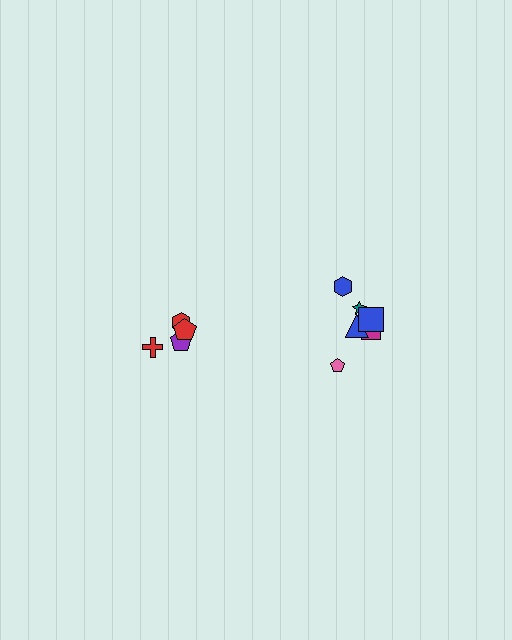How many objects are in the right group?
There are 7 objects.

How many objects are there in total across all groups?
There are 11 objects.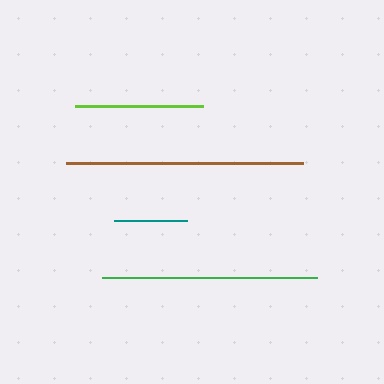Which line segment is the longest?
The brown line is the longest at approximately 237 pixels.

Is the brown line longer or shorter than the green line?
The brown line is longer than the green line.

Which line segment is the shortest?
The teal line is the shortest at approximately 73 pixels.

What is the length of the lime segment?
The lime segment is approximately 129 pixels long.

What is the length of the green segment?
The green segment is approximately 215 pixels long.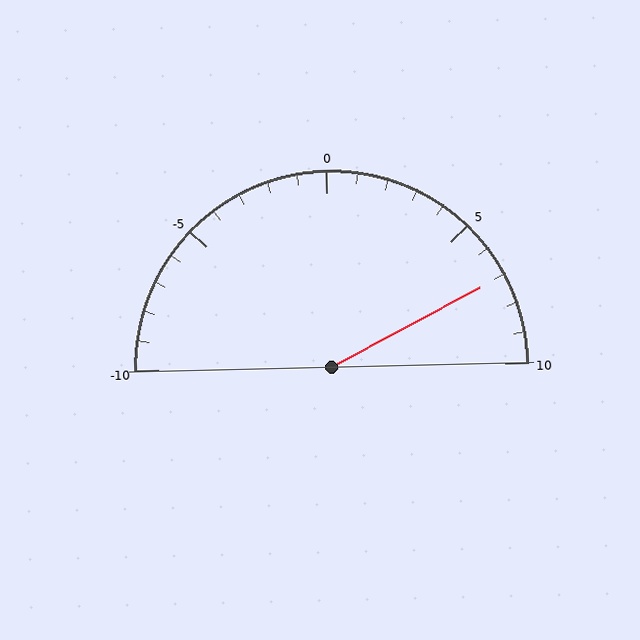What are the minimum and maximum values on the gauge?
The gauge ranges from -10 to 10.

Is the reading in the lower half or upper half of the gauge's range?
The reading is in the upper half of the range (-10 to 10).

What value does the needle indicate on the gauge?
The needle indicates approximately 7.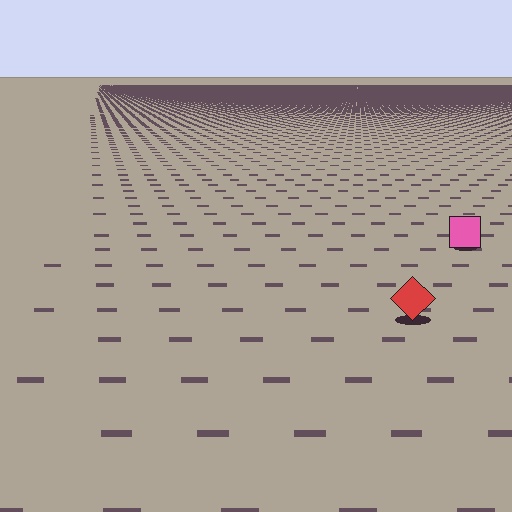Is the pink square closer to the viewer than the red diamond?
No. The red diamond is closer — you can tell from the texture gradient: the ground texture is coarser near it.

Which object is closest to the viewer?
The red diamond is closest. The texture marks near it are larger and more spread out.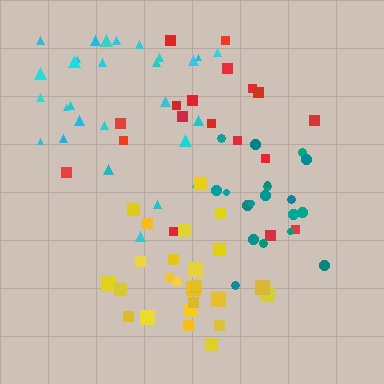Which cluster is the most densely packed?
Teal.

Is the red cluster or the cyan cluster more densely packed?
Cyan.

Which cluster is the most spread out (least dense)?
Red.